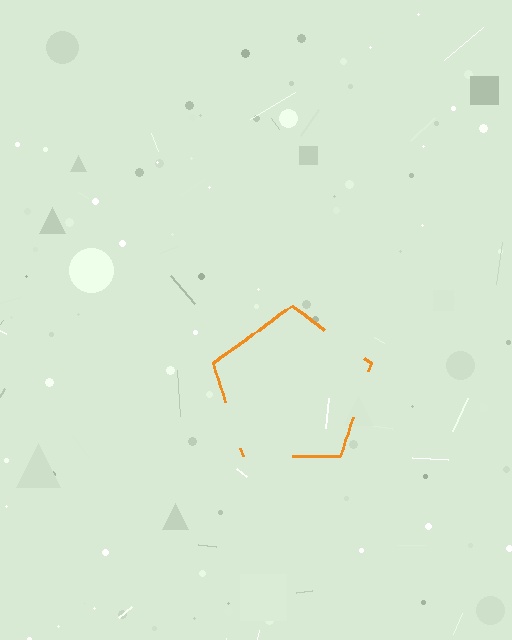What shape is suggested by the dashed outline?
The dashed outline suggests a pentagon.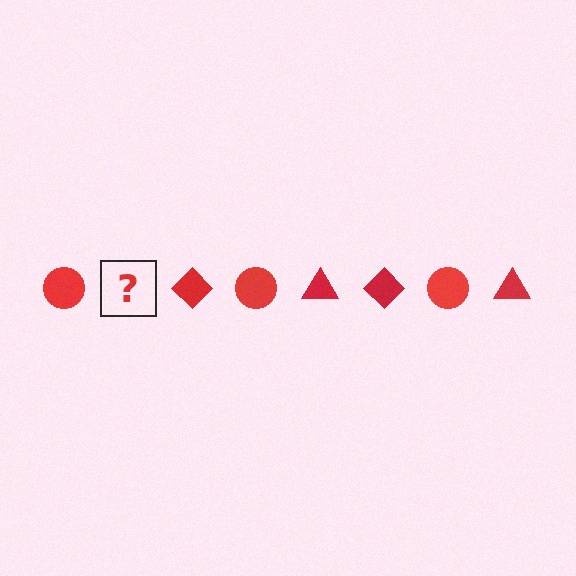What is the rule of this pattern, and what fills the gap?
The rule is that the pattern cycles through circle, triangle, diamond shapes in red. The gap should be filled with a red triangle.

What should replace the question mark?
The question mark should be replaced with a red triangle.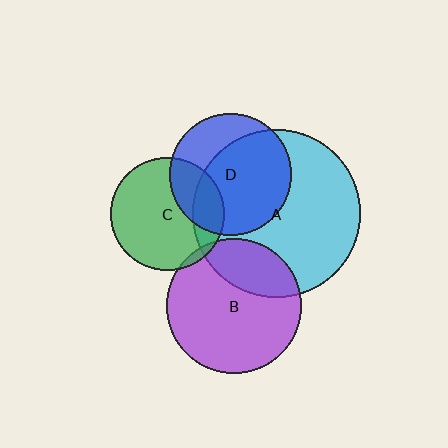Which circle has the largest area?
Circle A (cyan).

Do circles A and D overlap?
Yes.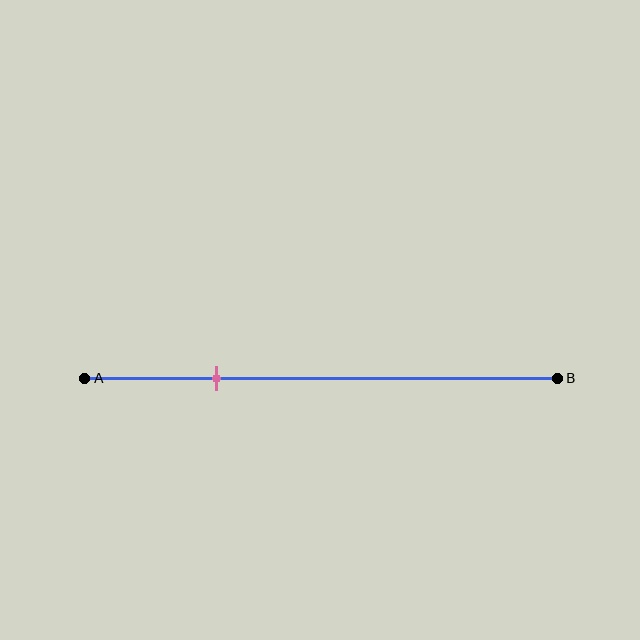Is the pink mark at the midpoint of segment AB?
No, the mark is at about 30% from A, not at the 50% midpoint.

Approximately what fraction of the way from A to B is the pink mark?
The pink mark is approximately 30% of the way from A to B.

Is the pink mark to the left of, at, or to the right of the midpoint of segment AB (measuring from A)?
The pink mark is to the left of the midpoint of segment AB.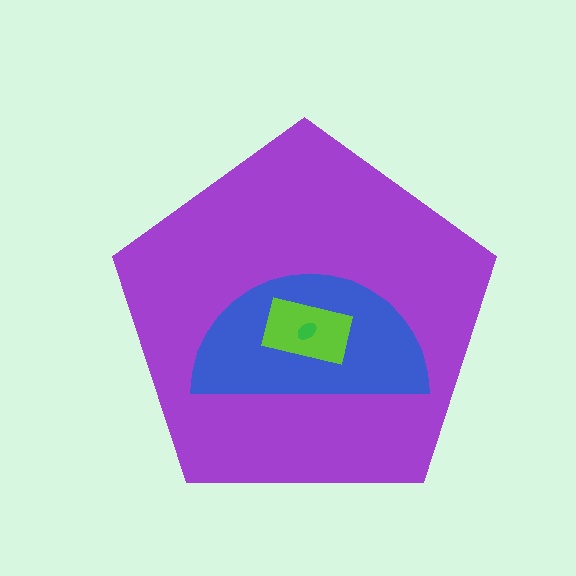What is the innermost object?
The green ellipse.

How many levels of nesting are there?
4.